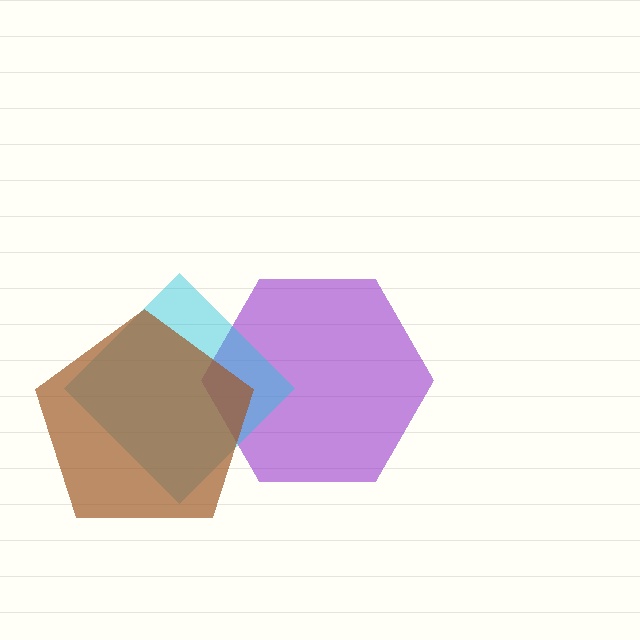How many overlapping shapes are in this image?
There are 3 overlapping shapes in the image.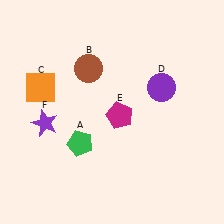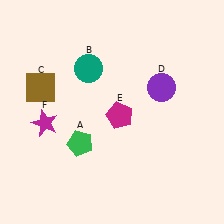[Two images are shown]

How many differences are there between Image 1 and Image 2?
There are 3 differences between the two images.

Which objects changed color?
B changed from brown to teal. C changed from orange to brown. F changed from purple to magenta.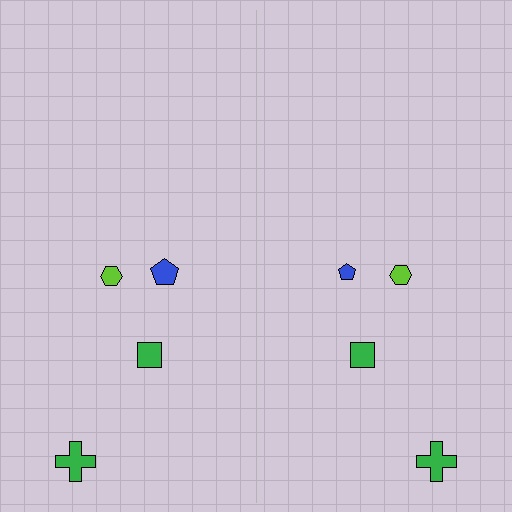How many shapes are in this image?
There are 8 shapes in this image.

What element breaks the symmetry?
The blue pentagon on the right side has a different size than its mirror counterpart.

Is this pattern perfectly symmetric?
No, the pattern is not perfectly symmetric. The blue pentagon on the right side has a different size than its mirror counterpart.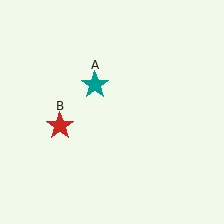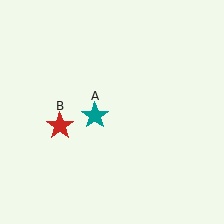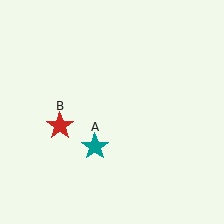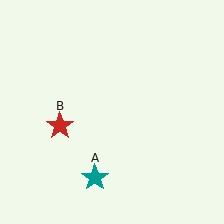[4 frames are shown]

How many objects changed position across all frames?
1 object changed position: teal star (object A).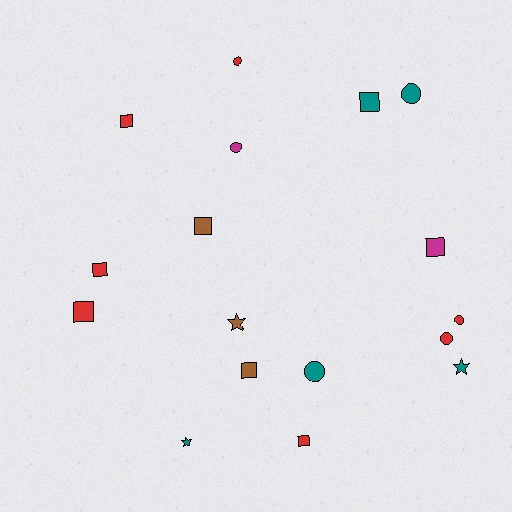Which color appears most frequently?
Red, with 7 objects.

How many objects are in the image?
There are 17 objects.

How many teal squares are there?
There is 1 teal square.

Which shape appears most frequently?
Square, with 8 objects.